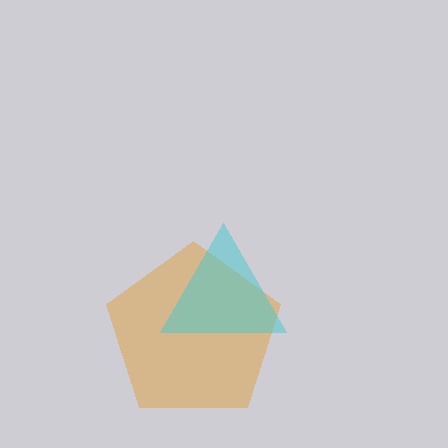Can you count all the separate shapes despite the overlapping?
Yes, there are 2 separate shapes.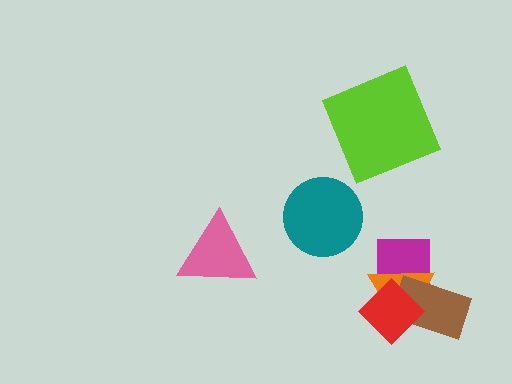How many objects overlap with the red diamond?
3 objects overlap with the red diamond.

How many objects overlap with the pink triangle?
0 objects overlap with the pink triangle.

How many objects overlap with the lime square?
0 objects overlap with the lime square.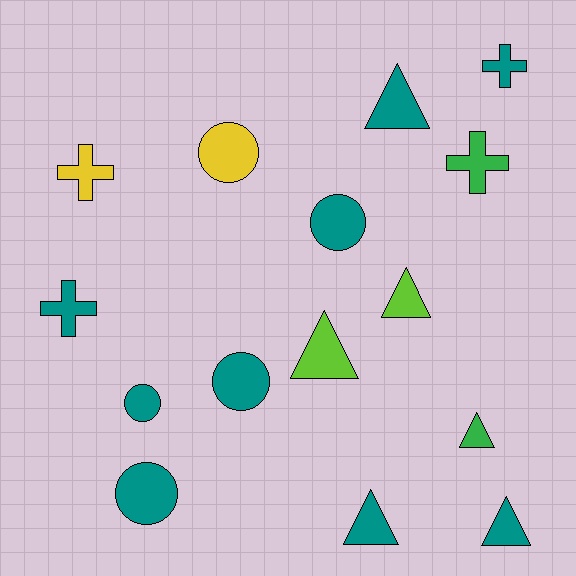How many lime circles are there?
There are no lime circles.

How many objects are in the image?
There are 15 objects.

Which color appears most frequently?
Teal, with 9 objects.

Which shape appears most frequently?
Triangle, with 6 objects.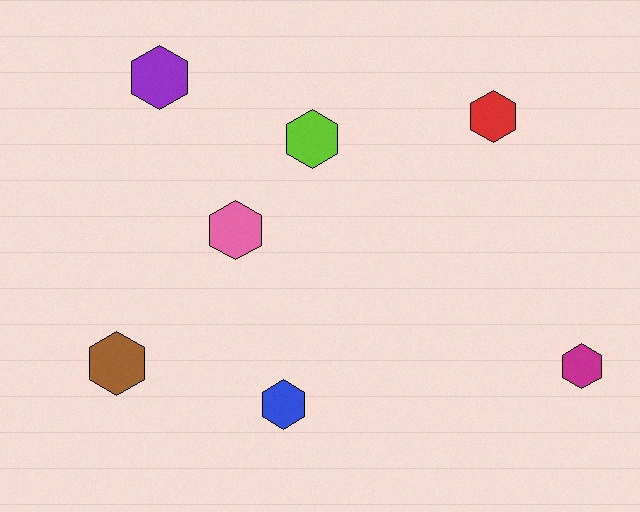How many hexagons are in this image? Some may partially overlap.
There are 7 hexagons.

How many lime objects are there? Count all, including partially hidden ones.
There is 1 lime object.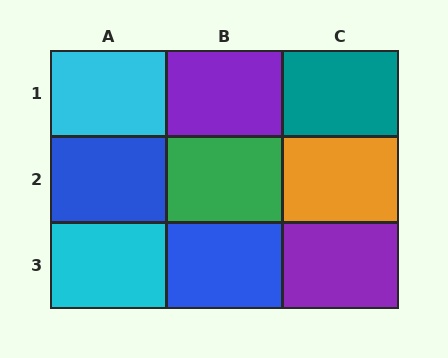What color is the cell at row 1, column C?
Teal.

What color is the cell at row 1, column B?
Purple.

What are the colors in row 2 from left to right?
Blue, green, orange.